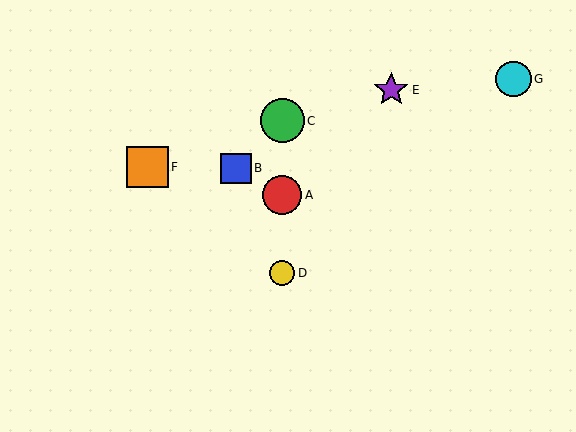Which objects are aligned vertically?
Objects A, C, D are aligned vertically.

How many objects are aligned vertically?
3 objects (A, C, D) are aligned vertically.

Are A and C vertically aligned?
Yes, both are at x≈282.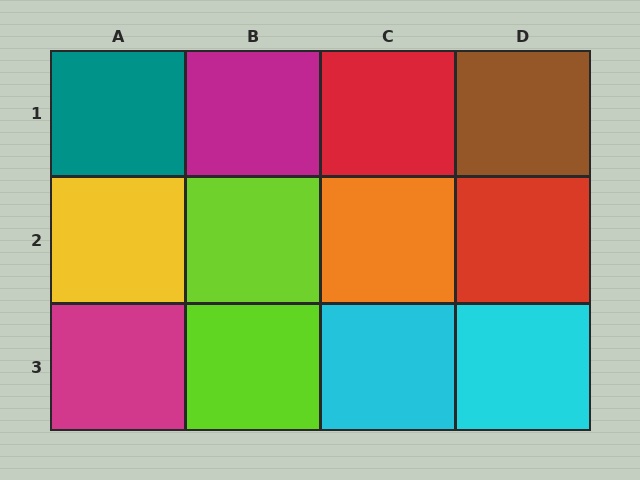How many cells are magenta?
2 cells are magenta.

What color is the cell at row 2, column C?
Orange.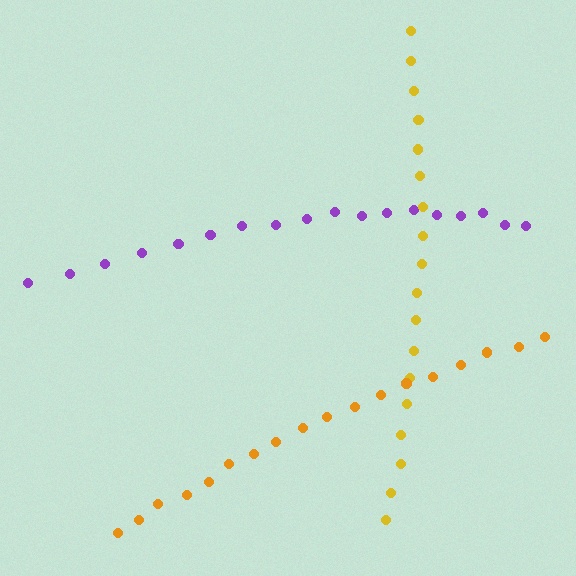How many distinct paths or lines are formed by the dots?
There are 3 distinct paths.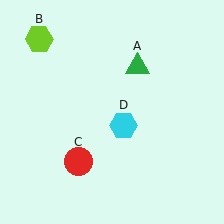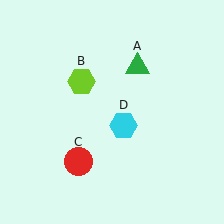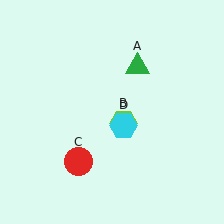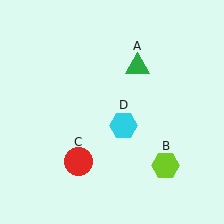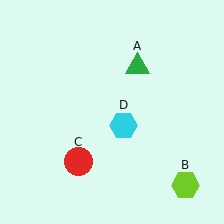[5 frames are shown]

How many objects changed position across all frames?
1 object changed position: lime hexagon (object B).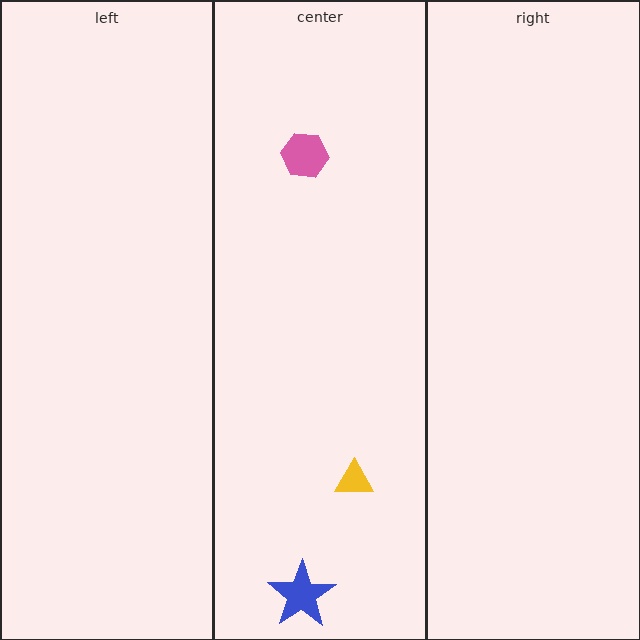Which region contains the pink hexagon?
The center region.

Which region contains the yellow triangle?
The center region.